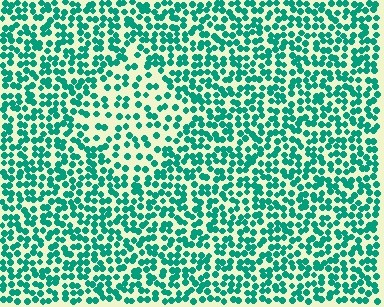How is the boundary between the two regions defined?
The boundary is defined by a change in element density (approximately 1.8x ratio). All elements are the same color, size, and shape.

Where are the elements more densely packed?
The elements are more densely packed outside the diamond boundary.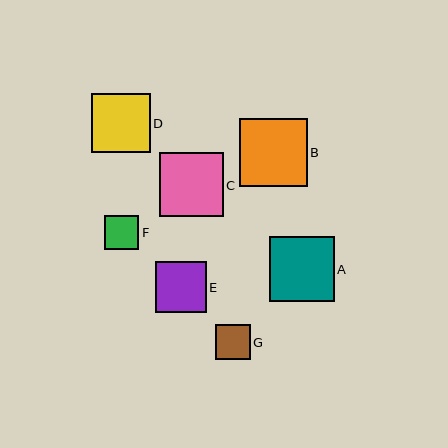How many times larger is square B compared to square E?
Square B is approximately 1.3 times the size of square E.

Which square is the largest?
Square B is the largest with a size of approximately 68 pixels.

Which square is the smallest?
Square F is the smallest with a size of approximately 34 pixels.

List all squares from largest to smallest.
From largest to smallest: B, A, C, D, E, G, F.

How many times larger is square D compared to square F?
Square D is approximately 1.7 times the size of square F.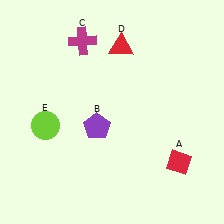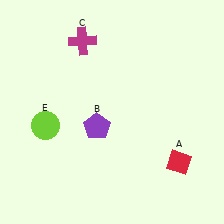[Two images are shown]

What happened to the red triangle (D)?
The red triangle (D) was removed in Image 2. It was in the top-right area of Image 1.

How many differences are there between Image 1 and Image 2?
There is 1 difference between the two images.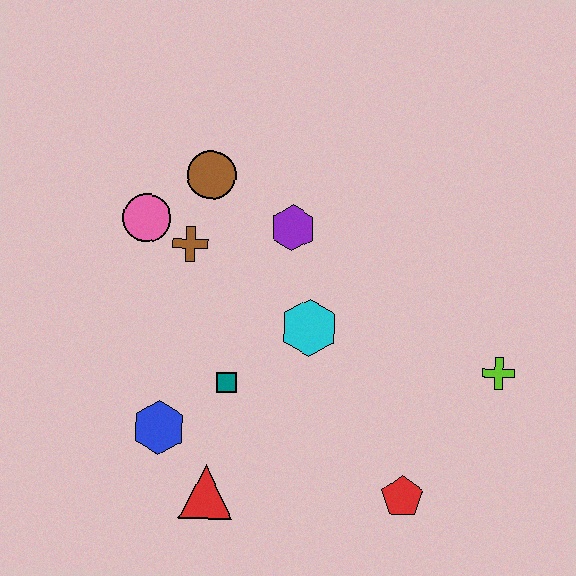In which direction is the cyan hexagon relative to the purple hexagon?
The cyan hexagon is below the purple hexagon.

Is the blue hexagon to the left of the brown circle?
Yes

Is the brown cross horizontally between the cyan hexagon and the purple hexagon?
No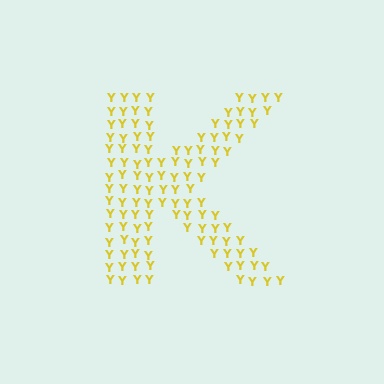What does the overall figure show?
The overall figure shows the letter K.